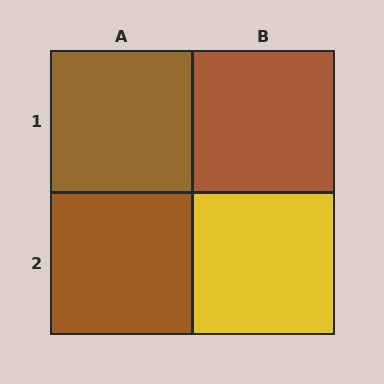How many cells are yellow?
1 cell is yellow.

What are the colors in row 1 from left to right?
Brown, brown.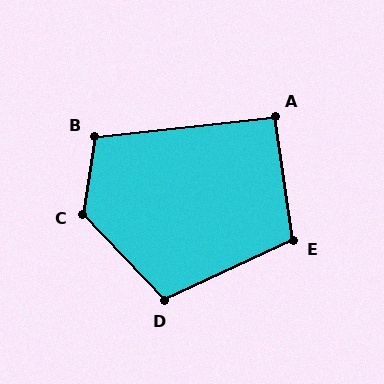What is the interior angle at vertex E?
Approximately 107 degrees (obtuse).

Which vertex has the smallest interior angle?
A, at approximately 92 degrees.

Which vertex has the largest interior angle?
C, at approximately 127 degrees.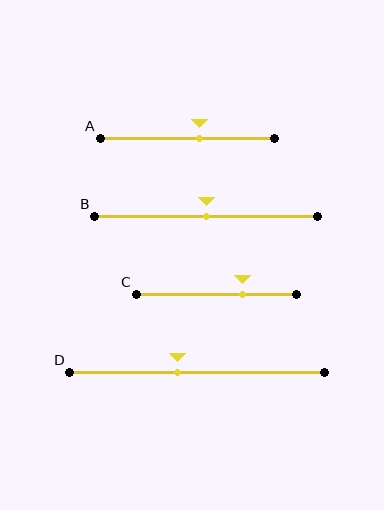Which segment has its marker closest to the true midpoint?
Segment B has its marker closest to the true midpoint.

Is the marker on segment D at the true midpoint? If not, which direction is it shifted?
No, the marker on segment D is shifted to the left by about 7% of the segment length.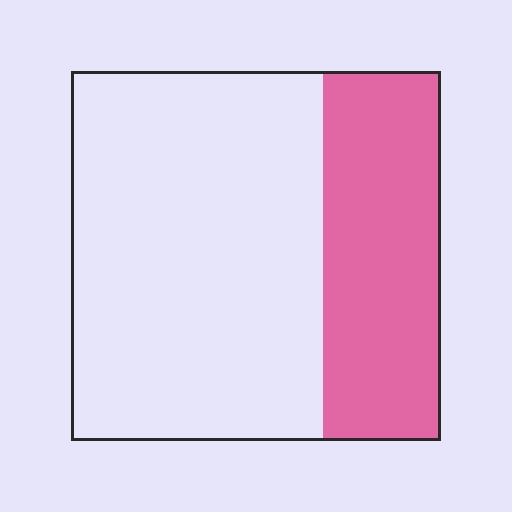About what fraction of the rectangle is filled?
About one third (1/3).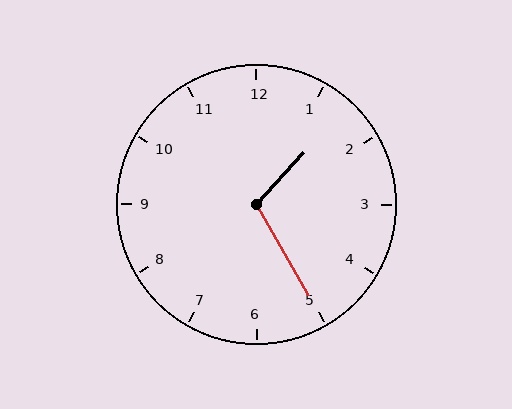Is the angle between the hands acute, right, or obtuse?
It is obtuse.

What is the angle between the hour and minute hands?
Approximately 108 degrees.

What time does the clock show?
1:25.